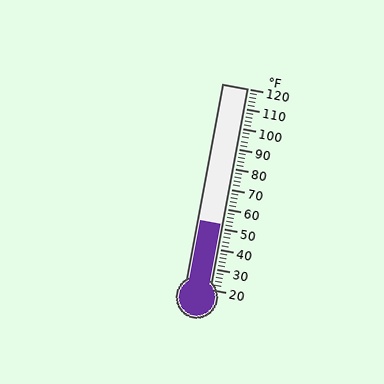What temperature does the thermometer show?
The thermometer shows approximately 52°F.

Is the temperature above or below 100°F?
The temperature is below 100°F.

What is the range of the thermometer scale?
The thermometer scale ranges from 20°F to 120°F.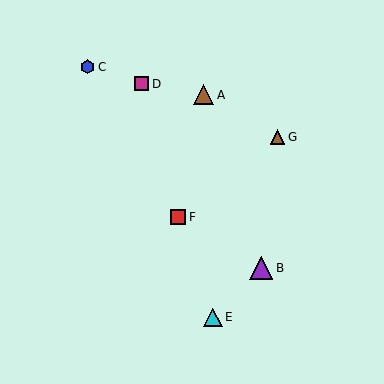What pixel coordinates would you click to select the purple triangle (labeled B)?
Click at (261, 268) to select the purple triangle B.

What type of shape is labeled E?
Shape E is a cyan triangle.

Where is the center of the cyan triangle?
The center of the cyan triangle is at (213, 317).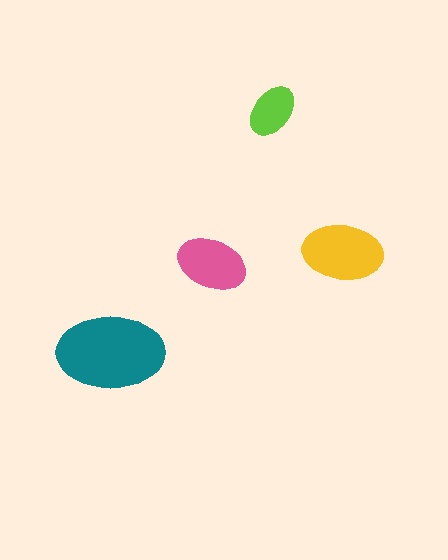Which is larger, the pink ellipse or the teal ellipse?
The teal one.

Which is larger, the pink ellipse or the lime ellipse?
The pink one.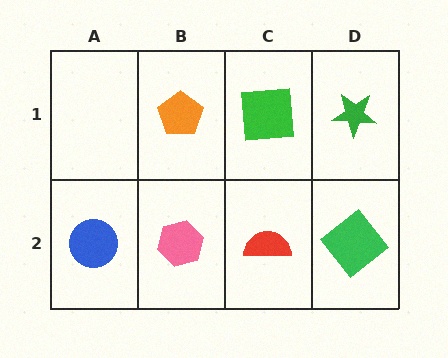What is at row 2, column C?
A red semicircle.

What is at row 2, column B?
A pink hexagon.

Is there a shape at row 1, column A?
No, that cell is empty.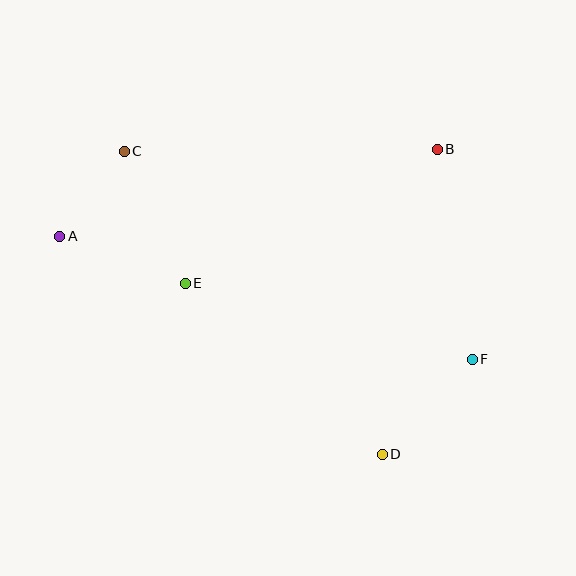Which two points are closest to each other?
Points A and C are closest to each other.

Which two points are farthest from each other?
Points A and F are farthest from each other.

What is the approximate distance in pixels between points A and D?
The distance between A and D is approximately 389 pixels.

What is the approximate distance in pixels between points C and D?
The distance between C and D is approximately 398 pixels.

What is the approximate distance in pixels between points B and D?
The distance between B and D is approximately 310 pixels.